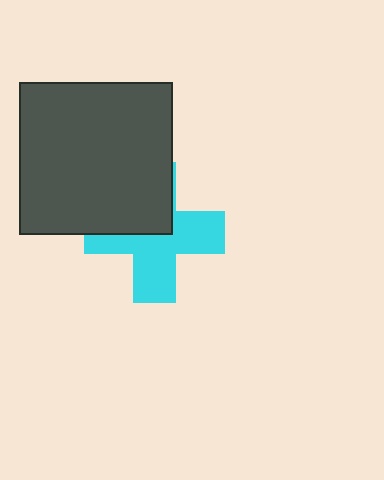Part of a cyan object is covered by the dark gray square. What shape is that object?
It is a cross.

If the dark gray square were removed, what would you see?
You would see the complete cyan cross.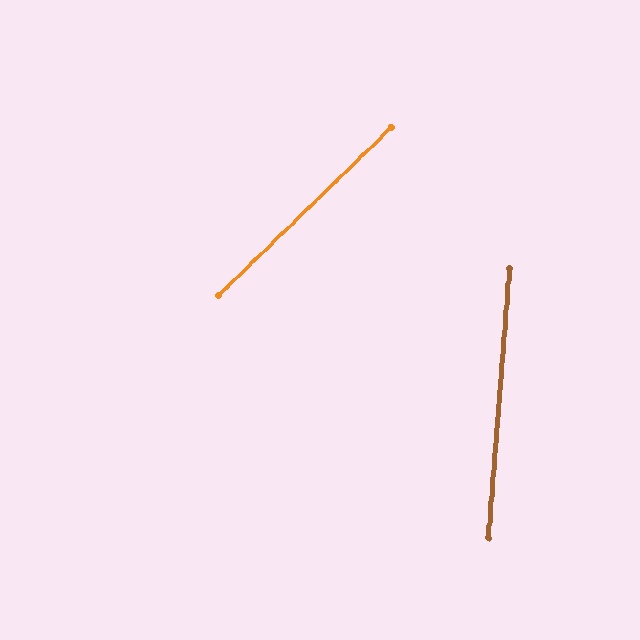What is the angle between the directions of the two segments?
Approximately 41 degrees.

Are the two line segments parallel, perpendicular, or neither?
Neither parallel nor perpendicular — they differ by about 41°.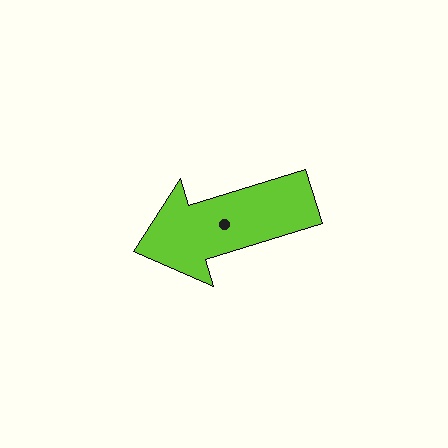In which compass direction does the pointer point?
West.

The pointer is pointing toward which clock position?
Roughly 8 o'clock.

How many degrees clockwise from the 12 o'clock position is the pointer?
Approximately 253 degrees.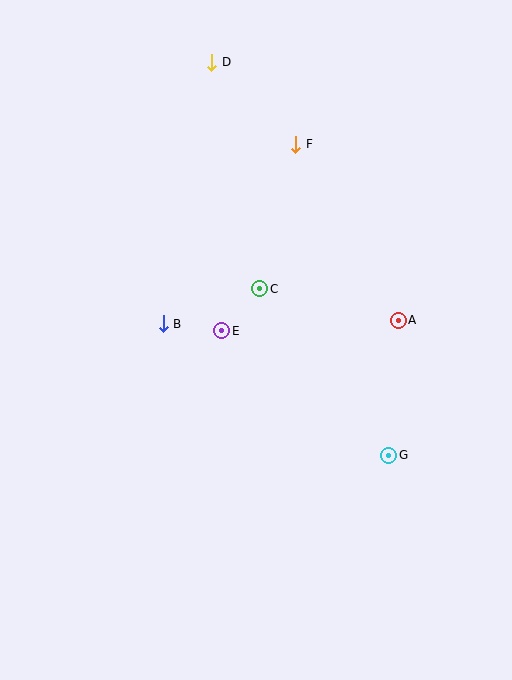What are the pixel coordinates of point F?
Point F is at (296, 144).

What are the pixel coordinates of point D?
Point D is at (212, 62).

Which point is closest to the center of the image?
Point E at (222, 331) is closest to the center.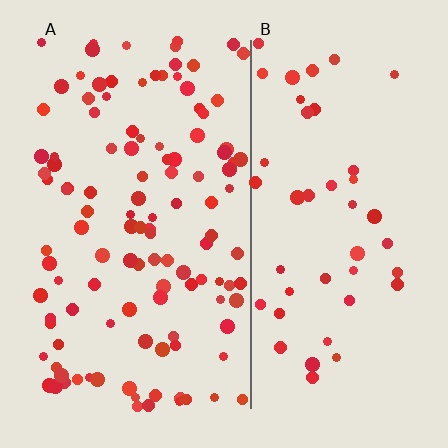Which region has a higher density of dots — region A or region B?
A (the left).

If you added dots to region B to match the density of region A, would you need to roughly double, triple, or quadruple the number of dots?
Approximately triple.